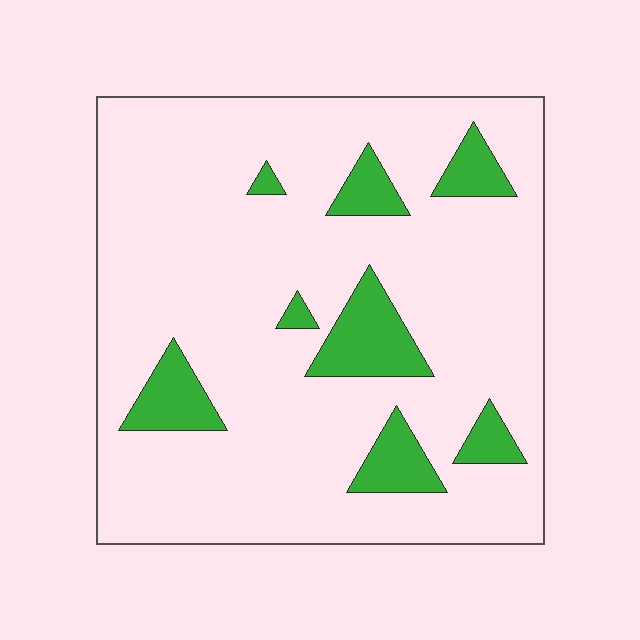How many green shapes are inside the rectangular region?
8.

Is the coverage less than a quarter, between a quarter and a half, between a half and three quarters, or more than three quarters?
Less than a quarter.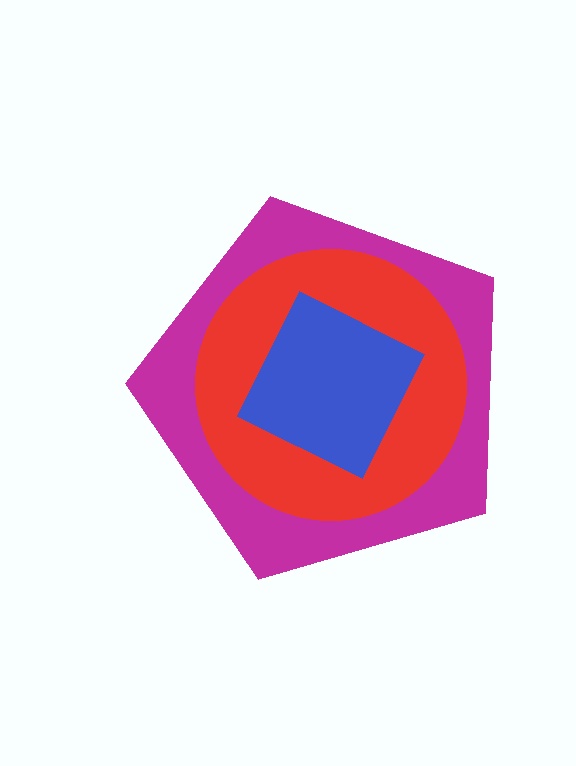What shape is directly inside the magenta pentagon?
The red circle.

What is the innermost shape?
The blue diamond.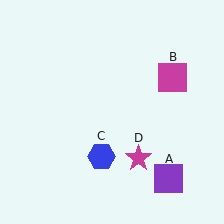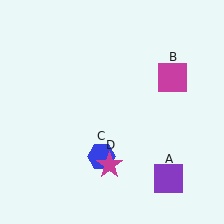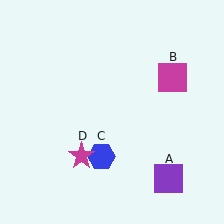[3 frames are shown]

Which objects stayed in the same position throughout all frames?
Purple square (object A) and magenta square (object B) and blue hexagon (object C) remained stationary.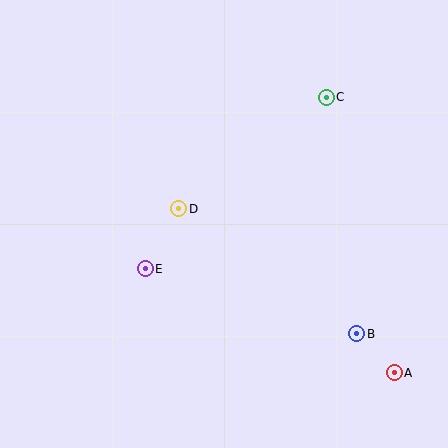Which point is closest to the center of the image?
Point D at (179, 209) is closest to the center.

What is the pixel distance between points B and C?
The distance between B and C is 239 pixels.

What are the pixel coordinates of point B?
Point B is at (357, 334).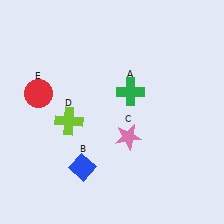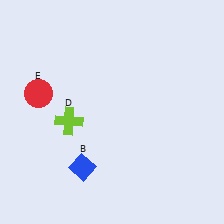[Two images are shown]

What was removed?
The pink star (C), the green cross (A) were removed in Image 2.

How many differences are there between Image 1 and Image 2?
There are 2 differences between the two images.